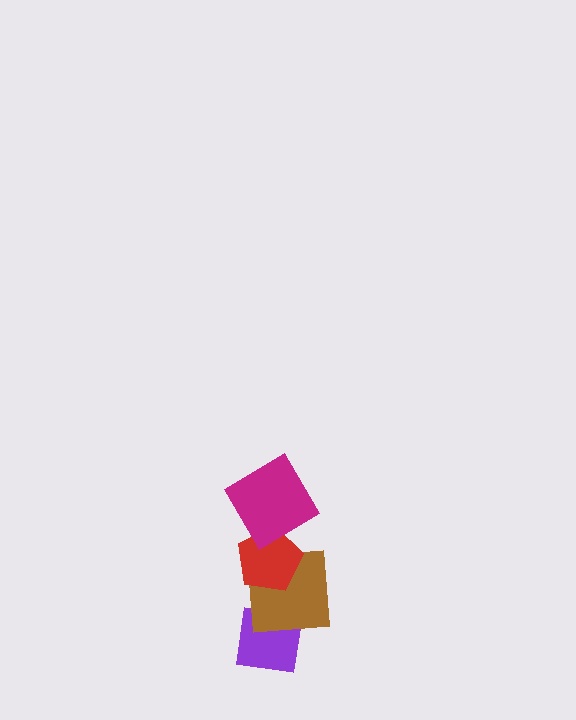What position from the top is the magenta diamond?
The magenta diamond is 1st from the top.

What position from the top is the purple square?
The purple square is 4th from the top.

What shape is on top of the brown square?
The red pentagon is on top of the brown square.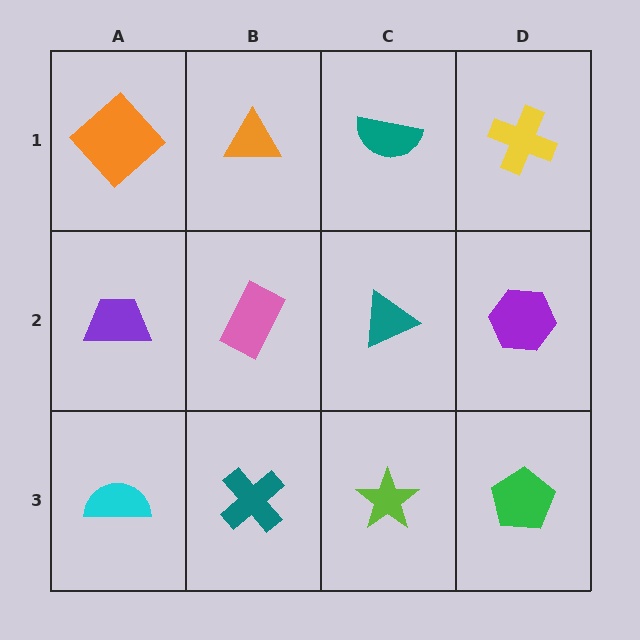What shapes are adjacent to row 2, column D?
A yellow cross (row 1, column D), a green pentagon (row 3, column D), a teal triangle (row 2, column C).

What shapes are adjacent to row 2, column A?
An orange diamond (row 1, column A), a cyan semicircle (row 3, column A), a pink rectangle (row 2, column B).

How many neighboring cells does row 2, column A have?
3.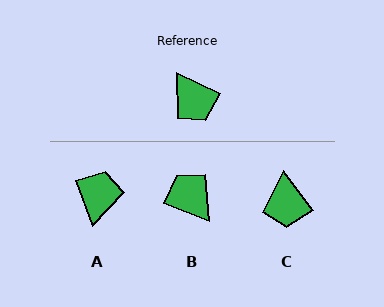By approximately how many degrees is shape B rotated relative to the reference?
Approximately 176 degrees clockwise.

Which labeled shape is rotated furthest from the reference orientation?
B, about 176 degrees away.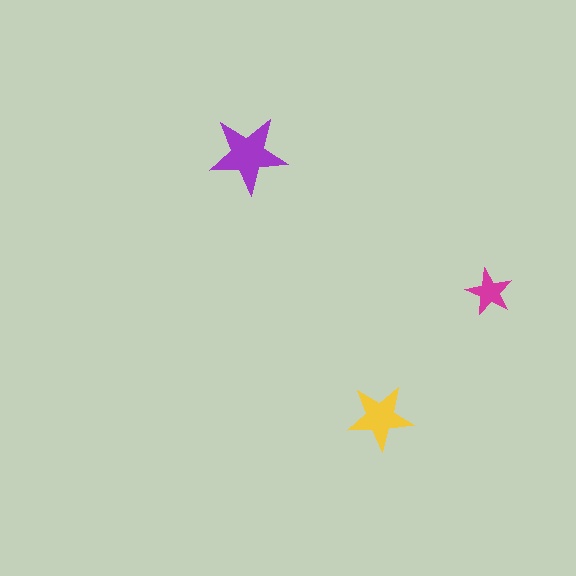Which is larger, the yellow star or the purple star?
The purple one.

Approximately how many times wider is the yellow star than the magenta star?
About 1.5 times wider.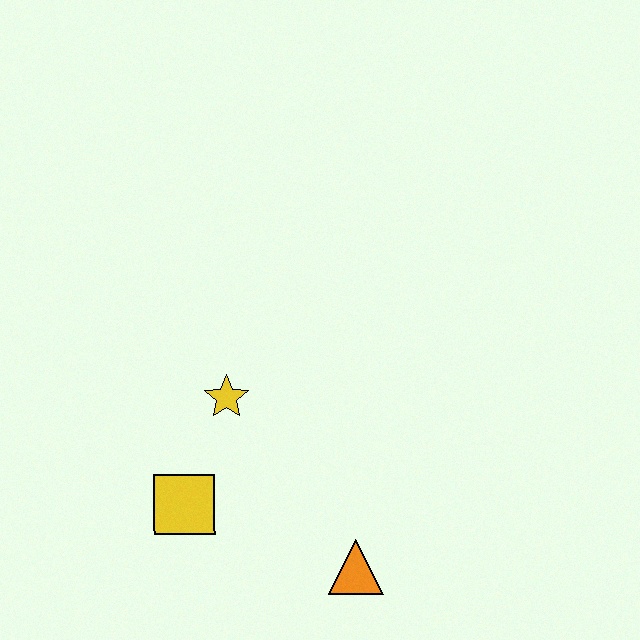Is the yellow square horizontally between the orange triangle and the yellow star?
No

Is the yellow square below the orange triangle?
No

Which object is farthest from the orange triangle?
The yellow star is farthest from the orange triangle.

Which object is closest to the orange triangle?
The yellow square is closest to the orange triangle.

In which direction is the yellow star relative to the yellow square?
The yellow star is above the yellow square.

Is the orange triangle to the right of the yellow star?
Yes